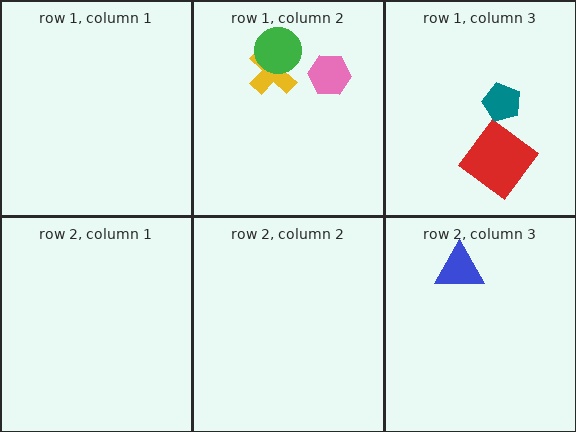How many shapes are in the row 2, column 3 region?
1.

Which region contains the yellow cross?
The row 1, column 2 region.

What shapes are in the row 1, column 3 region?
The red diamond, the teal pentagon.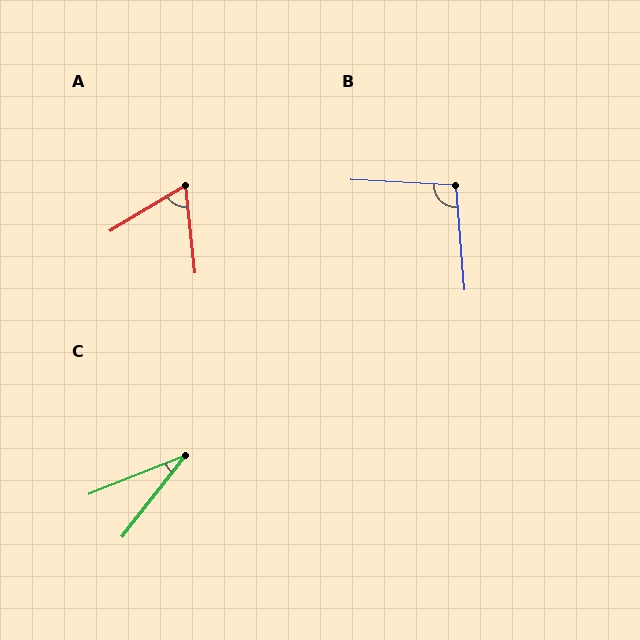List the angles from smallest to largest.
C (30°), A (65°), B (97°).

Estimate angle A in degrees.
Approximately 65 degrees.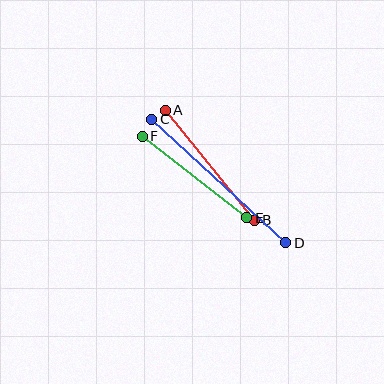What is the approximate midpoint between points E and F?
The midpoint is at approximately (195, 177) pixels.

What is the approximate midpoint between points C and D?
The midpoint is at approximately (219, 181) pixels.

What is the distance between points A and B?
The distance is approximately 142 pixels.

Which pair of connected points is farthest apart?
Points C and D are farthest apart.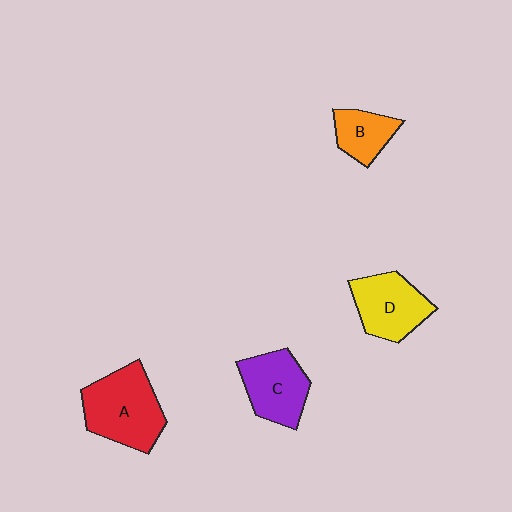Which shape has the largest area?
Shape A (red).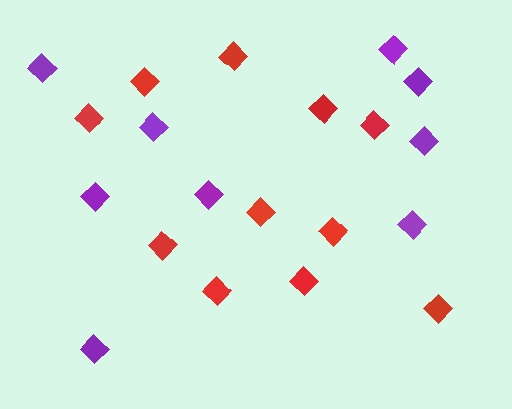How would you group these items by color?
There are 2 groups: one group of red diamonds (11) and one group of purple diamonds (9).